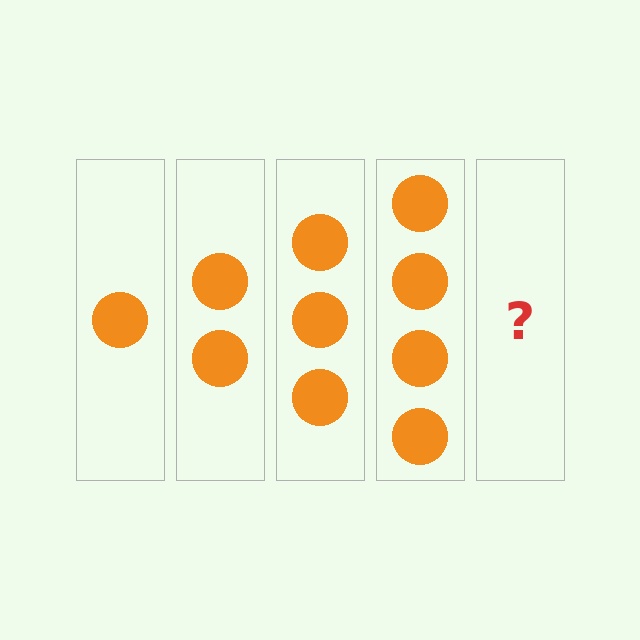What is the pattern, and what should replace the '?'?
The pattern is that each step adds one more circle. The '?' should be 5 circles.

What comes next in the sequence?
The next element should be 5 circles.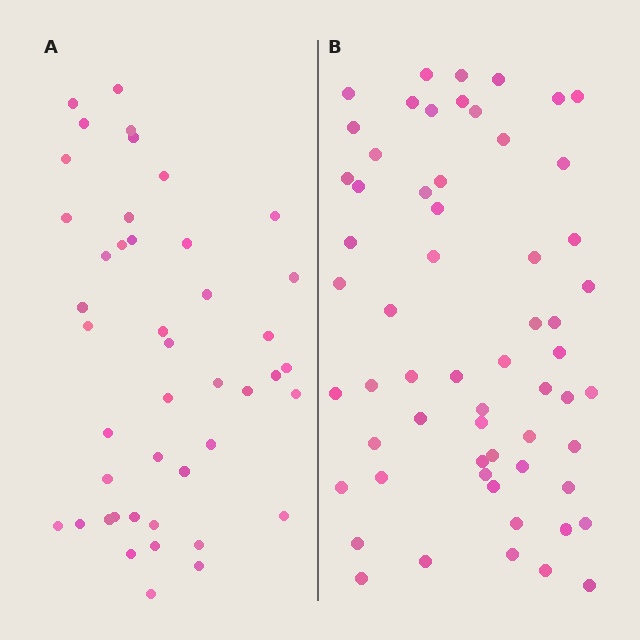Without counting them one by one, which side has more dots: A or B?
Region B (the right region) has more dots.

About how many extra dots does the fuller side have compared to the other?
Region B has approximately 15 more dots than region A.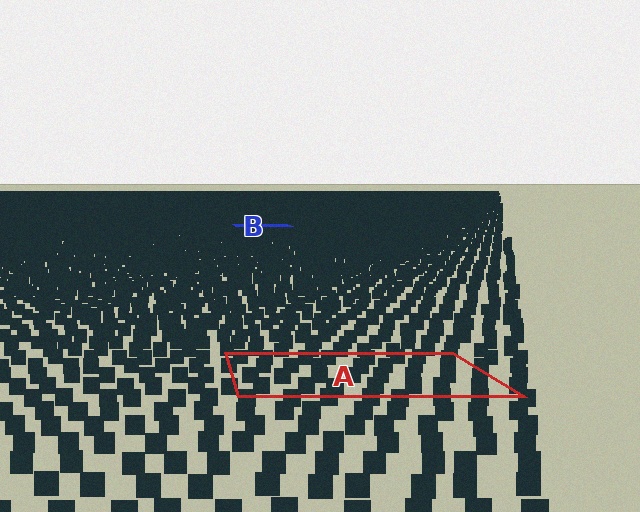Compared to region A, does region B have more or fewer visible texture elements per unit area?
Region B has more texture elements per unit area — they are packed more densely because it is farther away.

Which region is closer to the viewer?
Region A is closer. The texture elements there are larger and more spread out.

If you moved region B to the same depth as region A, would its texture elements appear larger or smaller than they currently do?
They would appear larger. At a closer depth, the same texture elements are projected at a bigger on-screen size.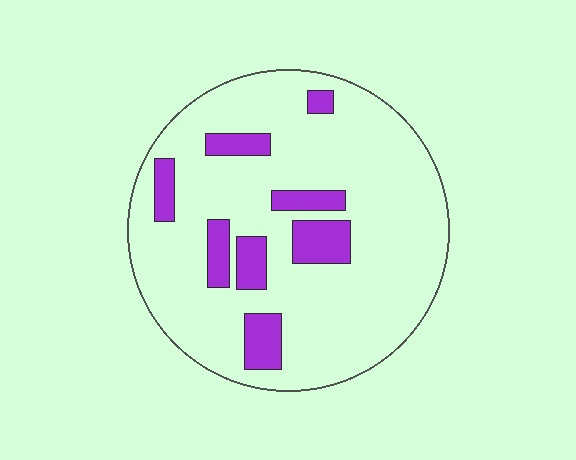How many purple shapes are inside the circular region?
8.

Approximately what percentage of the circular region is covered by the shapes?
Approximately 15%.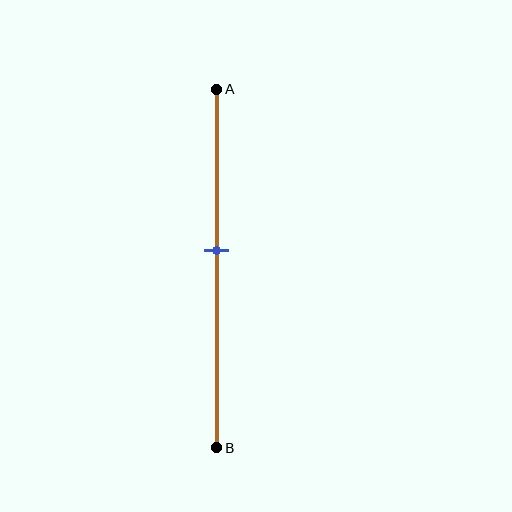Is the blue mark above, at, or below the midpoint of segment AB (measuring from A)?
The blue mark is above the midpoint of segment AB.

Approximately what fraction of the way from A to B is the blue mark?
The blue mark is approximately 45% of the way from A to B.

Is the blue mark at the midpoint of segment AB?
No, the mark is at about 45% from A, not at the 50% midpoint.